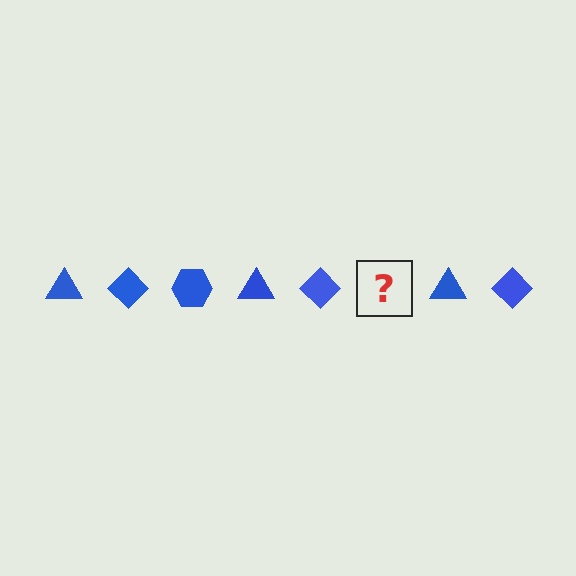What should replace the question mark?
The question mark should be replaced with a blue hexagon.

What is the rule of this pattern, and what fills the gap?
The rule is that the pattern cycles through triangle, diamond, hexagon shapes in blue. The gap should be filled with a blue hexagon.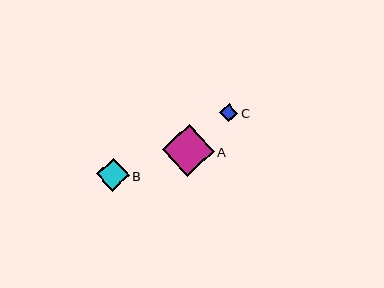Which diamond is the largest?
Diamond A is the largest with a size of approximately 52 pixels.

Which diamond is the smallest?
Diamond C is the smallest with a size of approximately 18 pixels.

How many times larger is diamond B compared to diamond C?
Diamond B is approximately 1.8 times the size of diamond C.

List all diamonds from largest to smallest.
From largest to smallest: A, B, C.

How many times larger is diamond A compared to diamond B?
Diamond A is approximately 1.6 times the size of diamond B.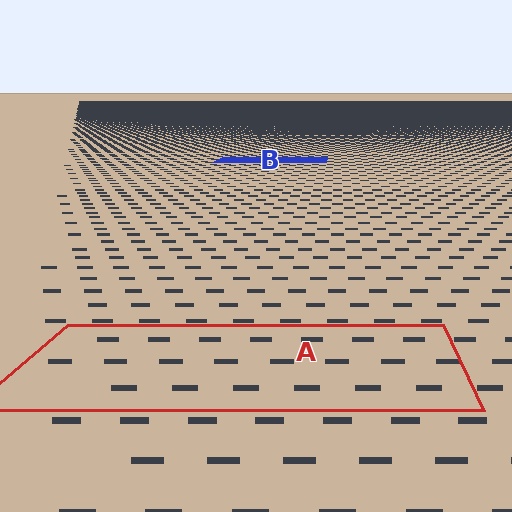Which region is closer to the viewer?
Region A is closer. The texture elements there are larger and more spread out.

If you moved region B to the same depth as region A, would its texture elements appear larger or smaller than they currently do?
They would appear larger. At a closer depth, the same texture elements are projected at a bigger on-screen size.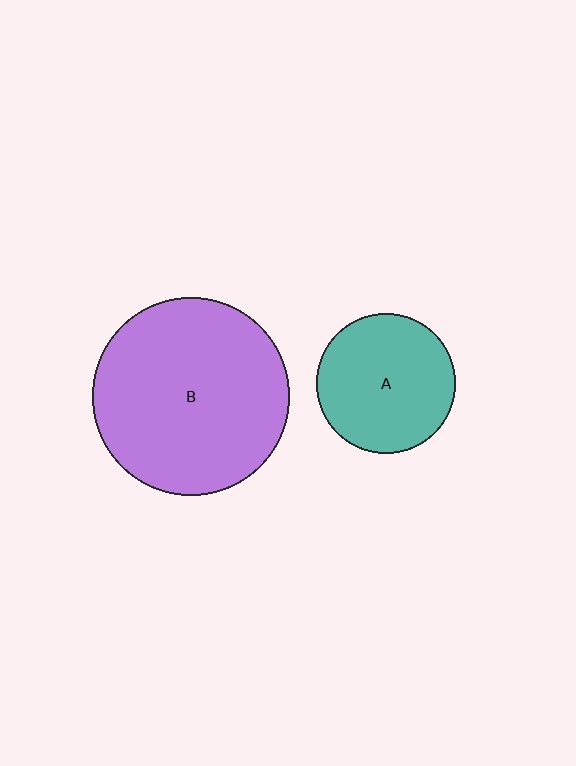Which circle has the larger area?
Circle B (purple).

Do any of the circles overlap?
No, none of the circles overlap.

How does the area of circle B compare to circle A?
Approximately 2.0 times.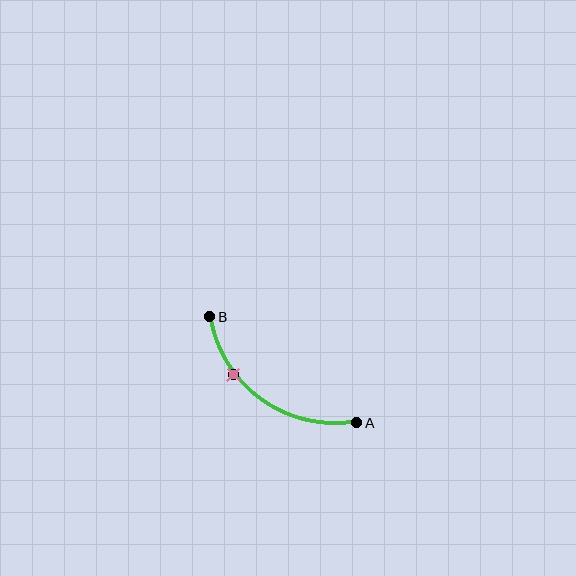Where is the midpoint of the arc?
The arc midpoint is the point on the curve farthest from the straight line joining A and B. It sits below and to the left of that line.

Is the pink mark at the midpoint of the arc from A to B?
No. The pink mark lies on the arc but is closer to endpoint B. The arc midpoint would be at the point on the curve equidistant along the arc from both A and B.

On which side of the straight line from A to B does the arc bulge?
The arc bulges below and to the left of the straight line connecting A and B.